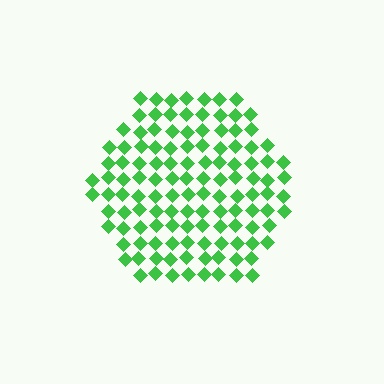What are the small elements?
The small elements are diamonds.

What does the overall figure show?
The overall figure shows a hexagon.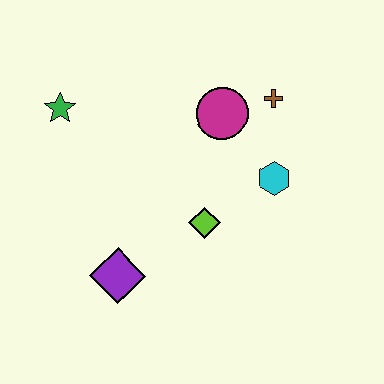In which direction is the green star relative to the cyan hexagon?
The green star is to the left of the cyan hexagon.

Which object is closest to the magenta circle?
The brown cross is closest to the magenta circle.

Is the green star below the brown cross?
Yes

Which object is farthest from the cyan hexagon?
The green star is farthest from the cyan hexagon.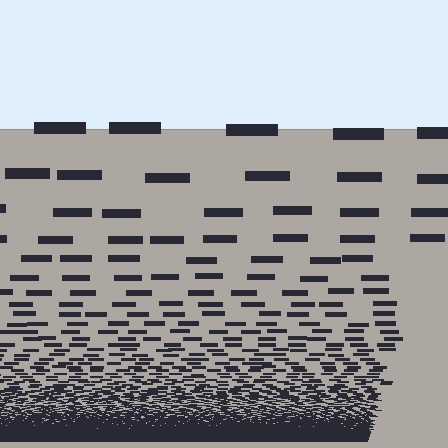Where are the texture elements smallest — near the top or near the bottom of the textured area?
Near the bottom.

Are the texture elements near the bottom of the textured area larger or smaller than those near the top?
Smaller. The gradient is inverted — elements near the bottom are smaller and denser.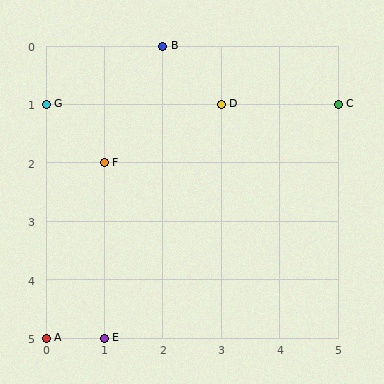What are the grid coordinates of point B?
Point B is at grid coordinates (2, 0).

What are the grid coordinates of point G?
Point G is at grid coordinates (0, 1).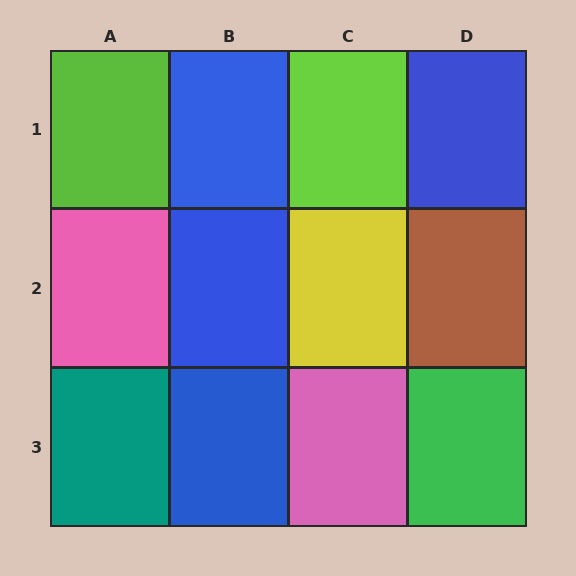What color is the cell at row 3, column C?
Pink.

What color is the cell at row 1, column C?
Lime.